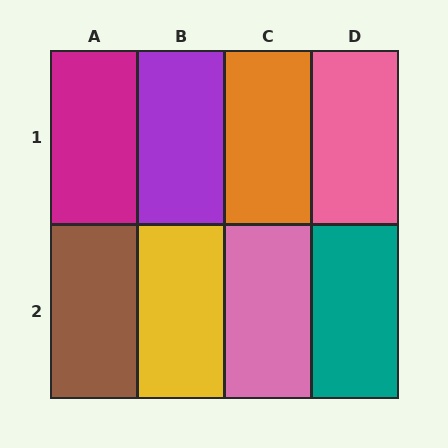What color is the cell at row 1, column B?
Purple.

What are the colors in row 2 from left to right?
Brown, yellow, pink, teal.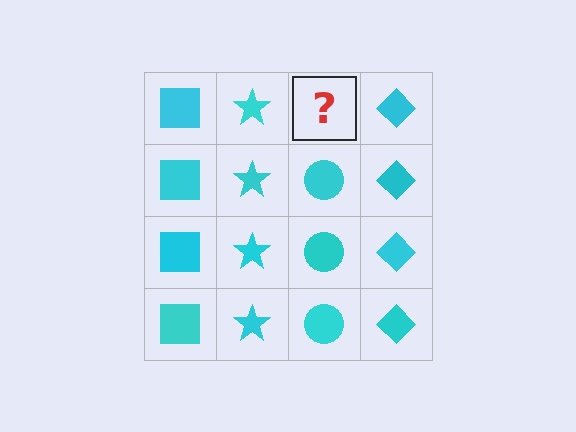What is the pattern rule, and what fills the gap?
The rule is that each column has a consistent shape. The gap should be filled with a cyan circle.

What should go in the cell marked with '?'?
The missing cell should contain a cyan circle.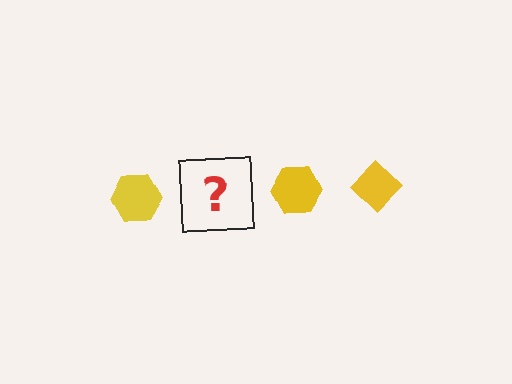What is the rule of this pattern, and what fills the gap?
The rule is that the pattern cycles through hexagon, diamond shapes in yellow. The gap should be filled with a yellow diamond.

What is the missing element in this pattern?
The missing element is a yellow diamond.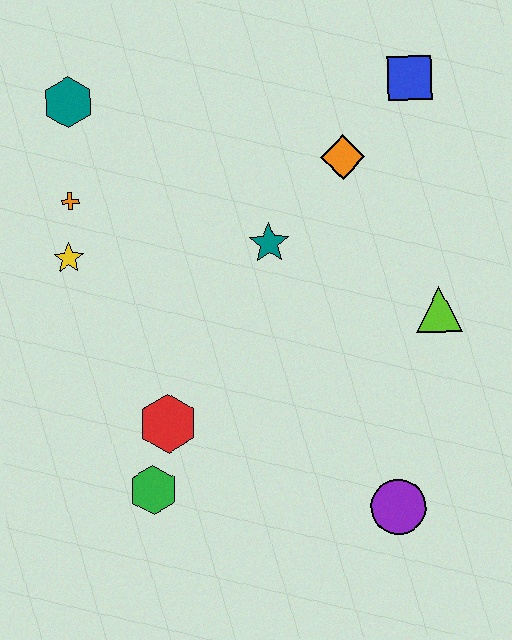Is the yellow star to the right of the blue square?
No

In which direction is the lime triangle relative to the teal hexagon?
The lime triangle is to the right of the teal hexagon.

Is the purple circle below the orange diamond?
Yes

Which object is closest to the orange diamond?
The blue square is closest to the orange diamond.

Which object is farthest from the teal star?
The purple circle is farthest from the teal star.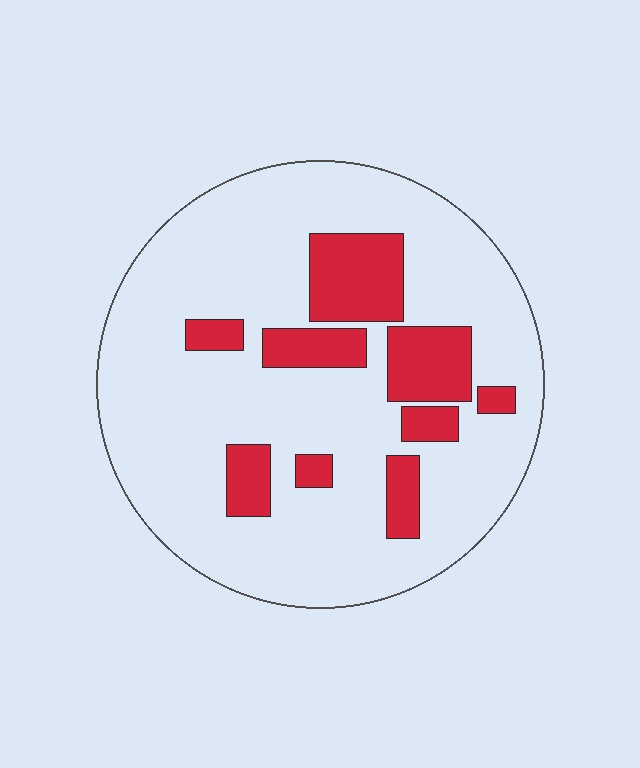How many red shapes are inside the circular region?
9.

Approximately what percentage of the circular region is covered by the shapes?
Approximately 20%.